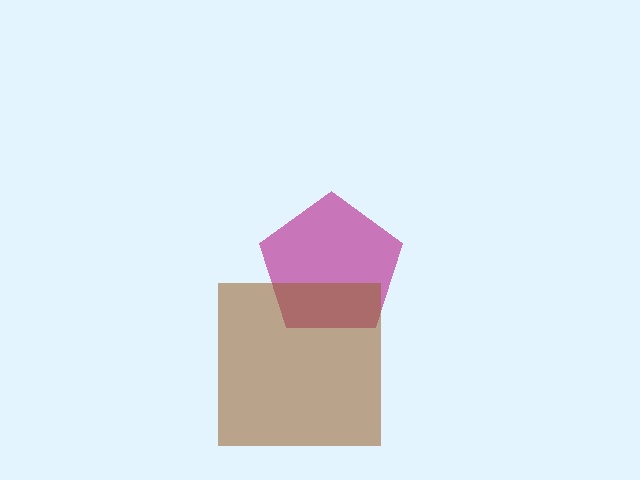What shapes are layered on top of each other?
The layered shapes are: a magenta pentagon, a brown square.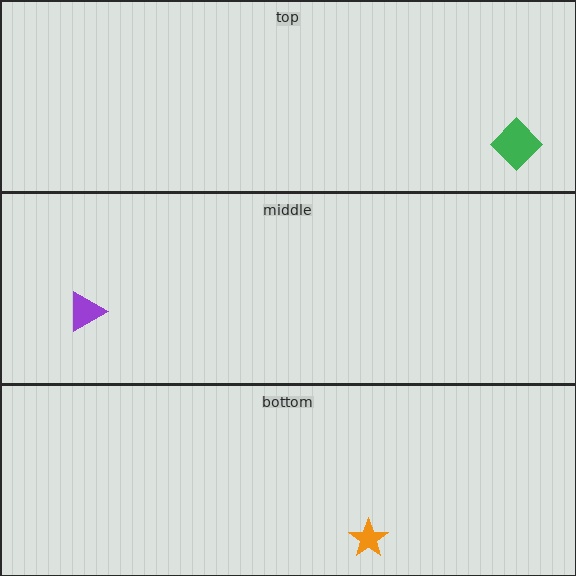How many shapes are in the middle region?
1.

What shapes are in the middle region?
The purple triangle.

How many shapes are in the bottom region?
1.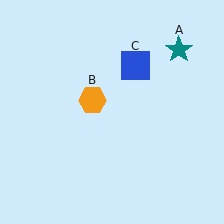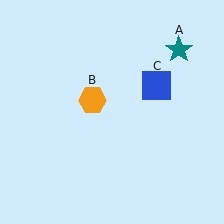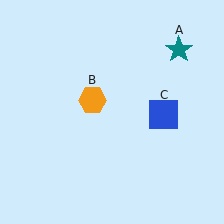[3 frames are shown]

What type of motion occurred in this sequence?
The blue square (object C) rotated clockwise around the center of the scene.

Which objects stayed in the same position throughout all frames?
Teal star (object A) and orange hexagon (object B) remained stationary.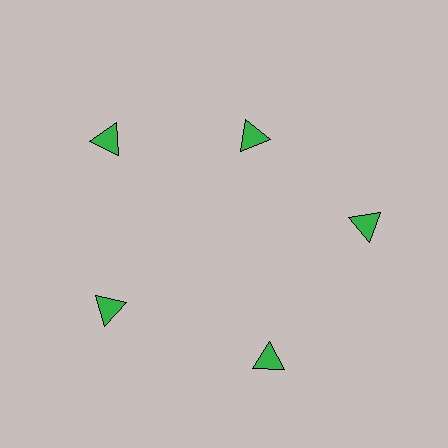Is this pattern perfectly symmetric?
No. The 5 green triangles are arranged in a ring, but one element near the 1 o'clock position is pulled inward toward the center, breaking the 5-fold rotational symmetry.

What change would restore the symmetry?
The symmetry would be restored by moving it outward, back onto the ring so that all 5 triangles sit at equal angles and equal distance from the center.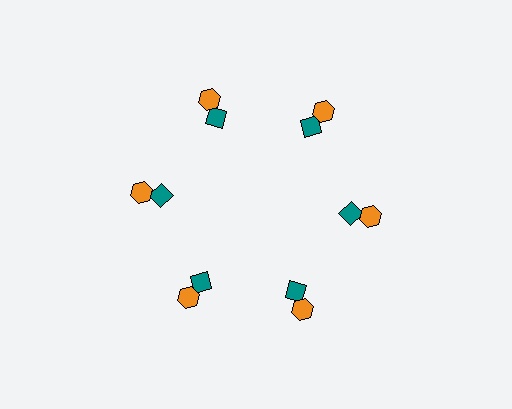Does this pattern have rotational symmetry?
Yes, this pattern has 6-fold rotational symmetry. It looks the same after rotating 60 degrees around the center.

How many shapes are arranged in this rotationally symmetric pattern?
There are 12 shapes, arranged in 6 groups of 2.